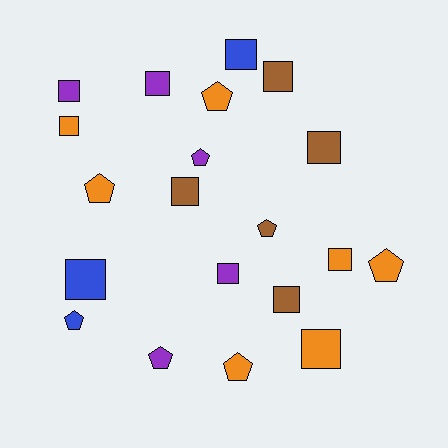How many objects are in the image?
There are 20 objects.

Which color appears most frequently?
Orange, with 7 objects.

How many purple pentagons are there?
There are 2 purple pentagons.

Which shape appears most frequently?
Square, with 12 objects.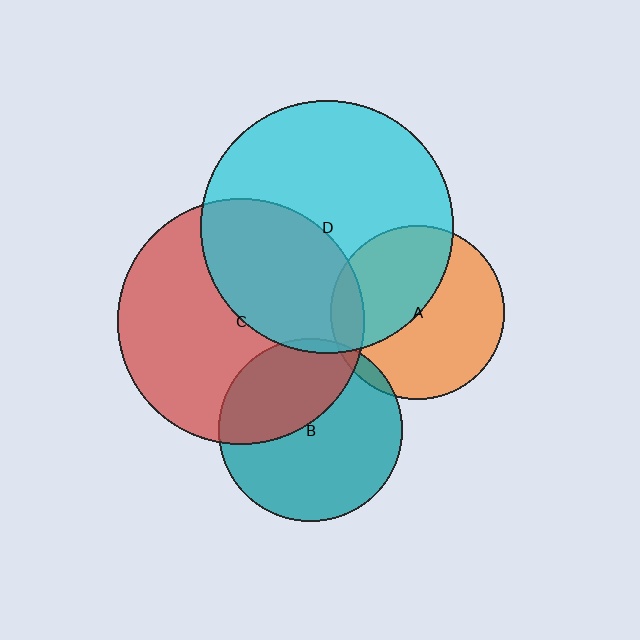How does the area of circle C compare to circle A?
Approximately 2.0 times.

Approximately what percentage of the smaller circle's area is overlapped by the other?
Approximately 40%.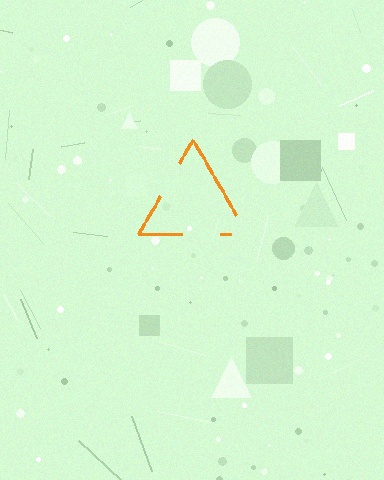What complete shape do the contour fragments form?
The contour fragments form a triangle.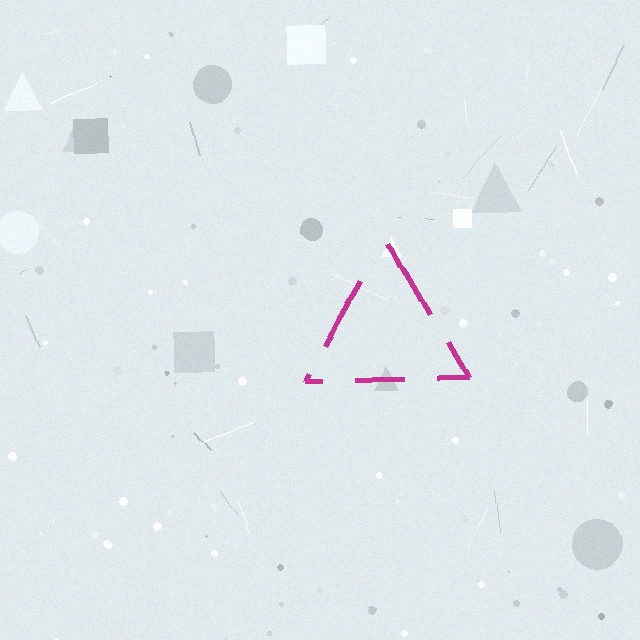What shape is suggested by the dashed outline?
The dashed outline suggests a triangle.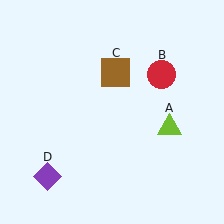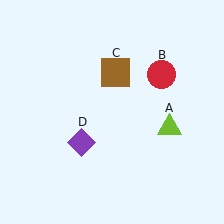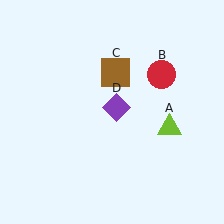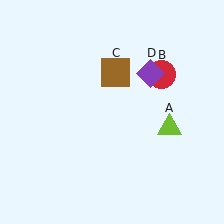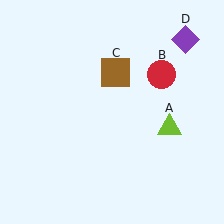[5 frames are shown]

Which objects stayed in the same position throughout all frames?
Lime triangle (object A) and red circle (object B) and brown square (object C) remained stationary.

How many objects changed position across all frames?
1 object changed position: purple diamond (object D).